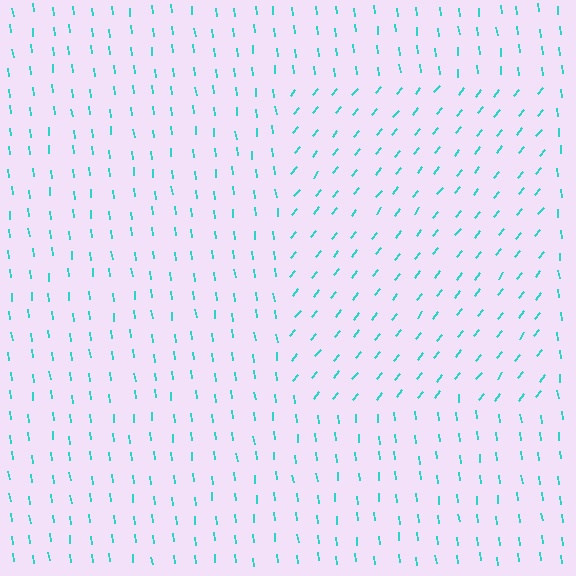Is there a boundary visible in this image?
Yes, there is a texture boundary formed by a change in line orientation.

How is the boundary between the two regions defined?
The boundary is defined purely by a change in line orientation (approximately 45 degrees difference). All lines are the same color and thickness.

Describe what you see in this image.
The image is filled with small cyan line segments. A rectangle region in the image has lines oriented differently from the surrounding lines, creating a visible texture boundary.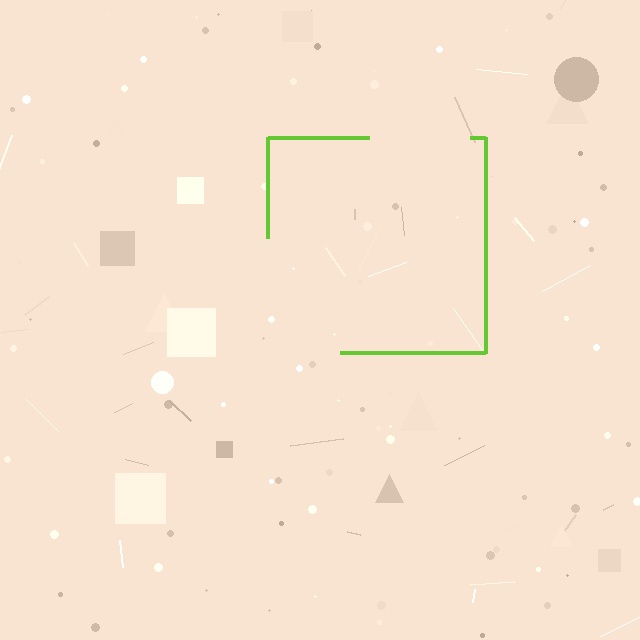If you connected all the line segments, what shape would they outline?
They would outline a square.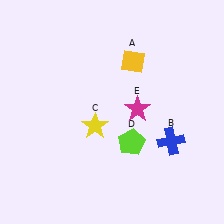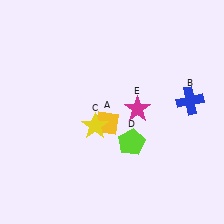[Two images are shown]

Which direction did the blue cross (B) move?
The blue cross (B) moved up.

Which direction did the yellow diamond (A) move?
The yellow diamond (A) moved down.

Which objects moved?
The objects that moved are: the yellow diamond (A), the blue cross (B).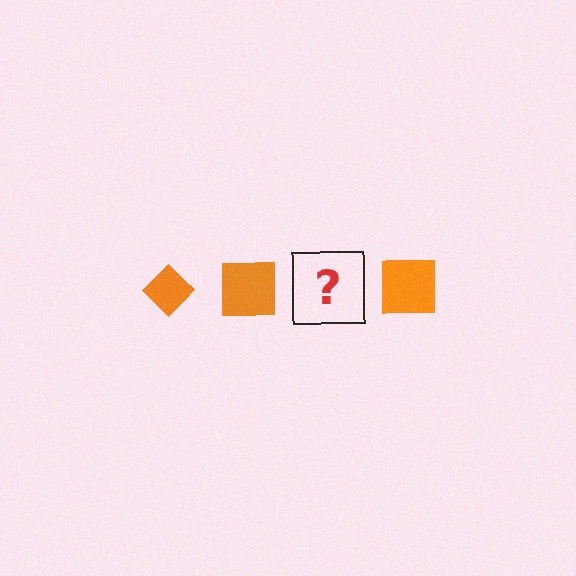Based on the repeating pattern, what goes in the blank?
The blank should be an orange diamond.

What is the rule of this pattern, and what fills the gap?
The rule is that the pattern cycles through diamond, square shapes in orange. The gap should be filled with an orange diamond.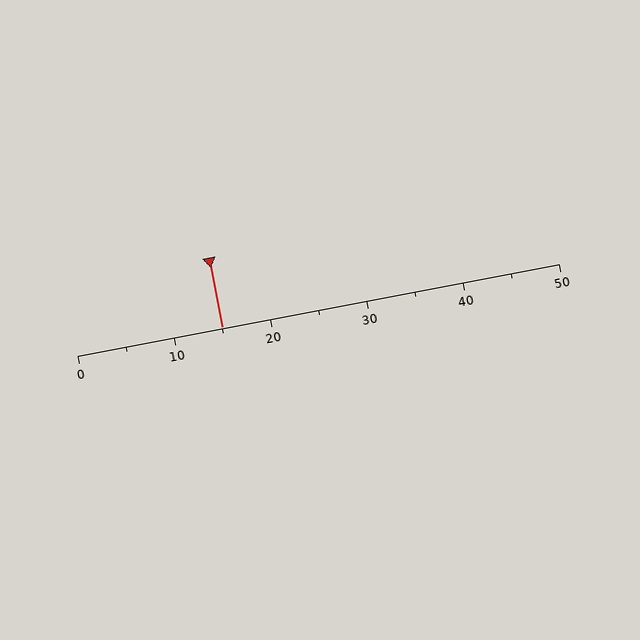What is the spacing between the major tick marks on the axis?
The major ticks are spaced 10 apart.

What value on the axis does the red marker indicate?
The marker indicates approximately 15.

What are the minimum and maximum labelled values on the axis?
The axis runs from 0 to 50.